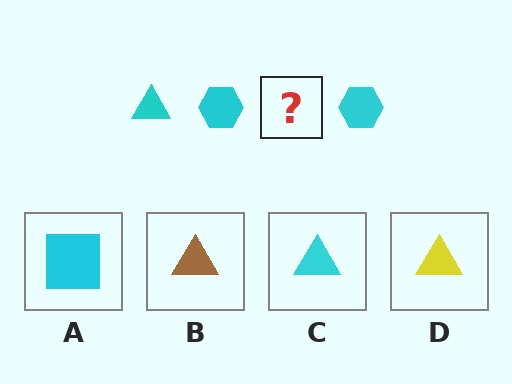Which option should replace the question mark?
Option C.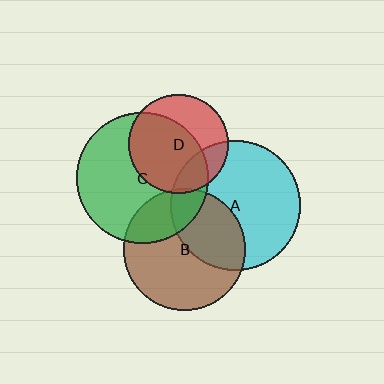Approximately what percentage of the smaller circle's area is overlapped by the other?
Approximately 15%.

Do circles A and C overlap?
Yes.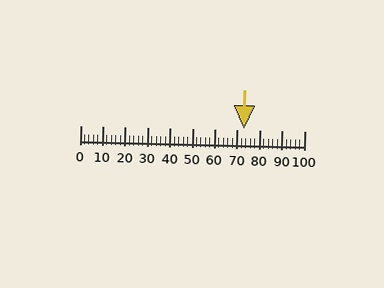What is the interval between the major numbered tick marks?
The major tick marks are spaced 10 units apart.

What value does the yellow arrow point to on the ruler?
The yellow arrow points to approximately 73.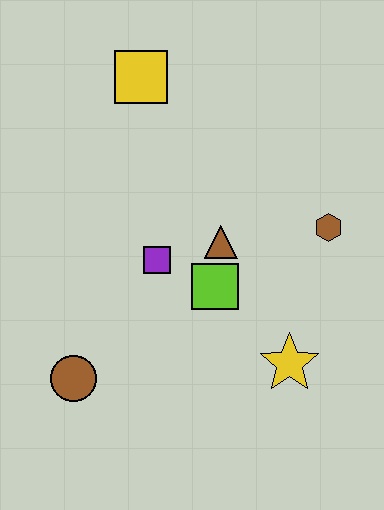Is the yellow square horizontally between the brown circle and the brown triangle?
Yes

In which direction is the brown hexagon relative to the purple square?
The brown hexagon is to the right of the purple square.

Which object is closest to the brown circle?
The purple square is closest to the brown circle.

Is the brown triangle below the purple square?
No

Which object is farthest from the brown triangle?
The brown circle is farthest from the brown triangle.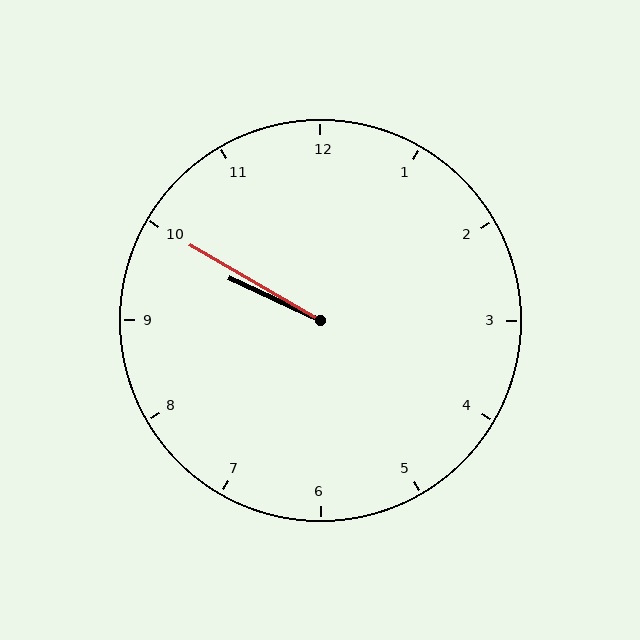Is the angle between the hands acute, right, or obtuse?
It is acute.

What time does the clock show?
9:50.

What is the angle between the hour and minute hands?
Approximately 5 degrees.